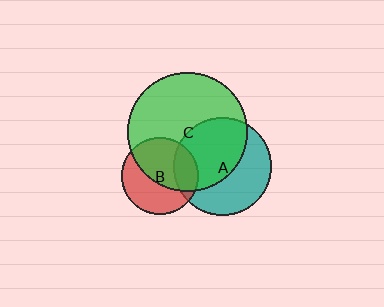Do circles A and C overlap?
Yes.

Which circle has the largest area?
Circle C (green).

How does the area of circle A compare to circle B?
Approximately 1.6 times.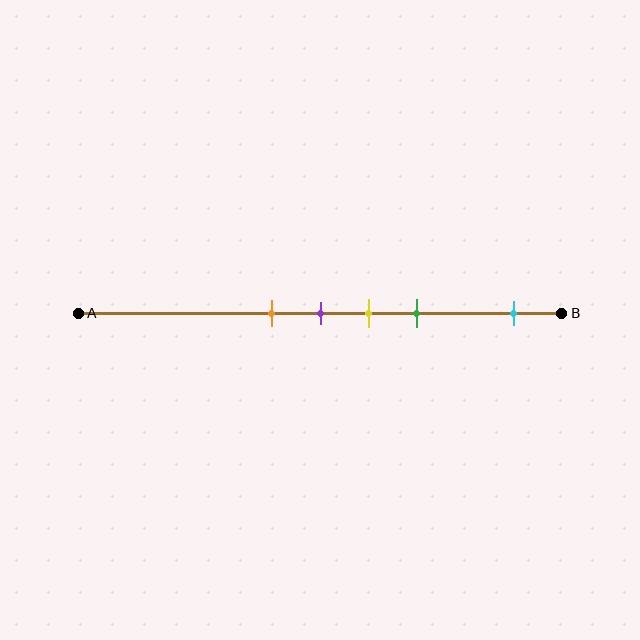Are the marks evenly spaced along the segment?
No, the marks are not evenly spaced.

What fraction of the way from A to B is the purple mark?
The purple mark is approximately 50% (0.5) of the way from A to B.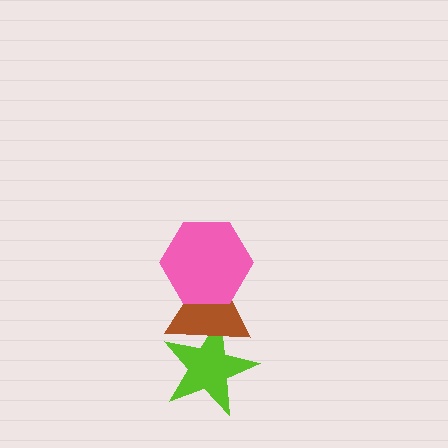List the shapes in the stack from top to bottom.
From top to bottom: the pink hexagon, the brown triangle, the lime star.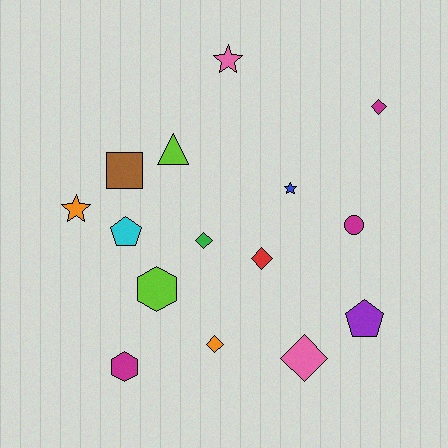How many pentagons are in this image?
There are 2 pentagons.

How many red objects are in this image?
There is 1 red object.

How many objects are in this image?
There are 15 objects.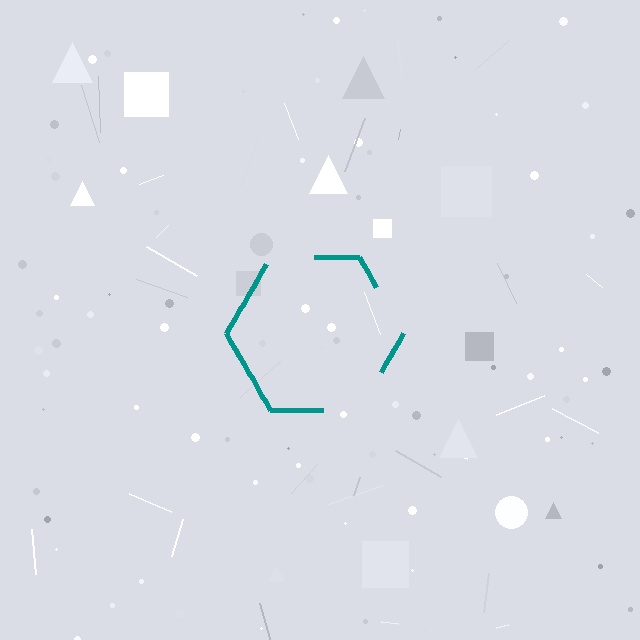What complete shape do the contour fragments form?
The contour fragments form a hexagon.